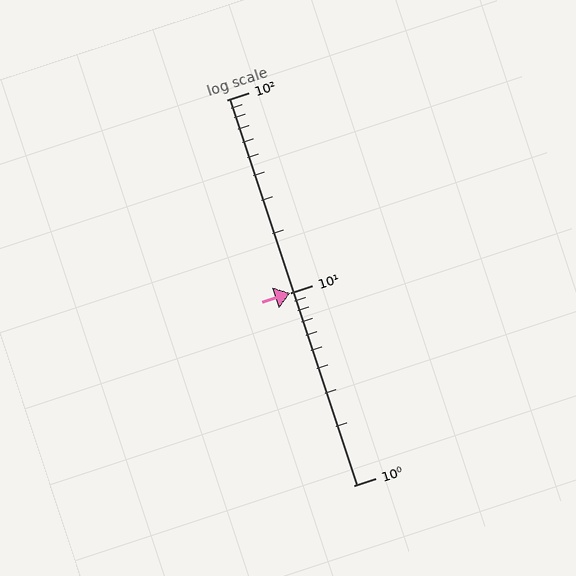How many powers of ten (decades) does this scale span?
The scale spans 2 decades, from 1 to 100.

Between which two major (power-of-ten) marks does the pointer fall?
The pointer is between 10 and 100.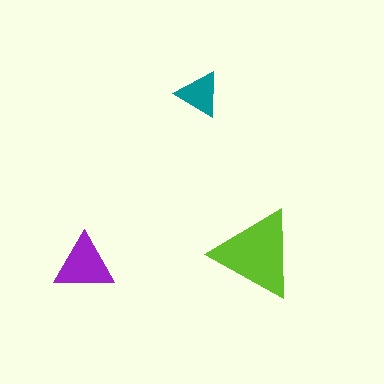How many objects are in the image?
There are 3 objects in the image.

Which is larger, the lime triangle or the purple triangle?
The lime one.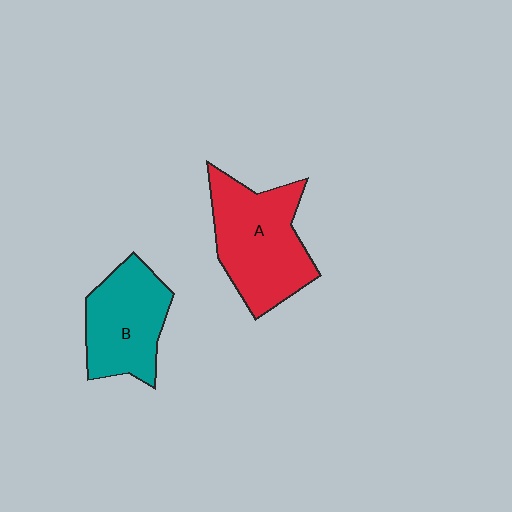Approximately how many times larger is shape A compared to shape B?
Approximately 1.2 times.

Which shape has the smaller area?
Shape B (teal).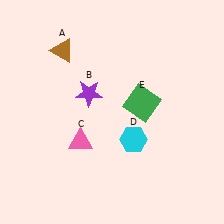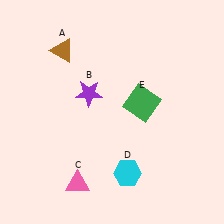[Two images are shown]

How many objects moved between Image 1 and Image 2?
2 objects moved between the two images.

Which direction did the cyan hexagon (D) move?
The cyan hexagon (D) moved down.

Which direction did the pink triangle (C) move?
The pink triangle (C) moved down.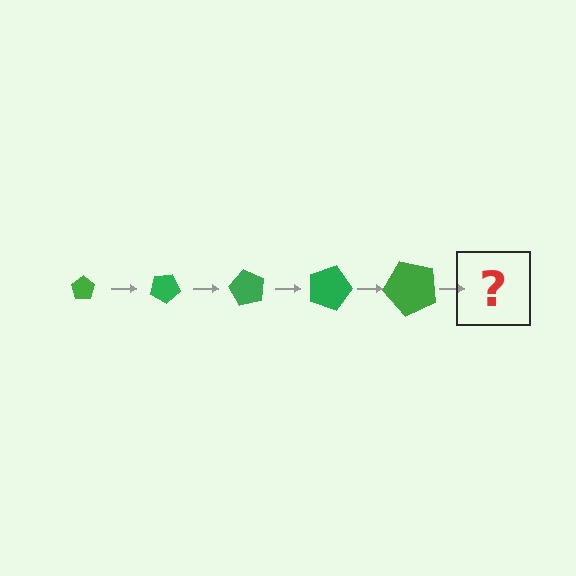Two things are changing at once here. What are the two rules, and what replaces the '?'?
The two rules are that the pentagon grows larger each step and it rotates 30 degrees each step. The '?' should be a pentagon, larger than the previous one and rotated 150 degrees from the start.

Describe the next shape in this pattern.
It should be a pentagon, larger than the previous one and rotated 150 degrees from the start.